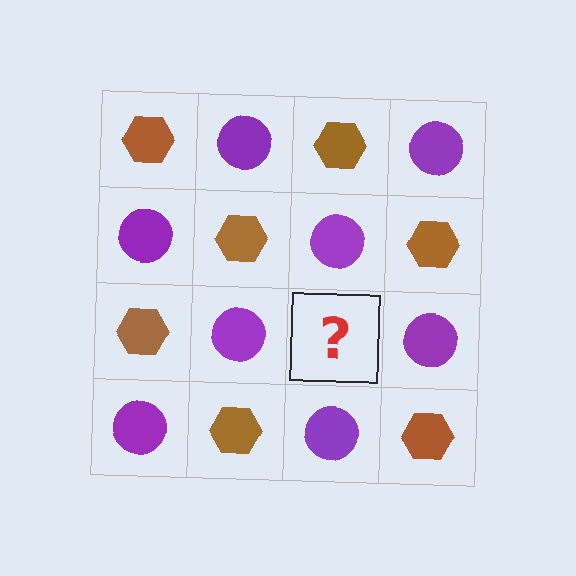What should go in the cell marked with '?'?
The missing cell should contain a brown hexagon.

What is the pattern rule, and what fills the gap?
The rule is that it alternates brown hexagon and purple circle in a checkerboard pattern. The gap should be filled with a brown hexagon.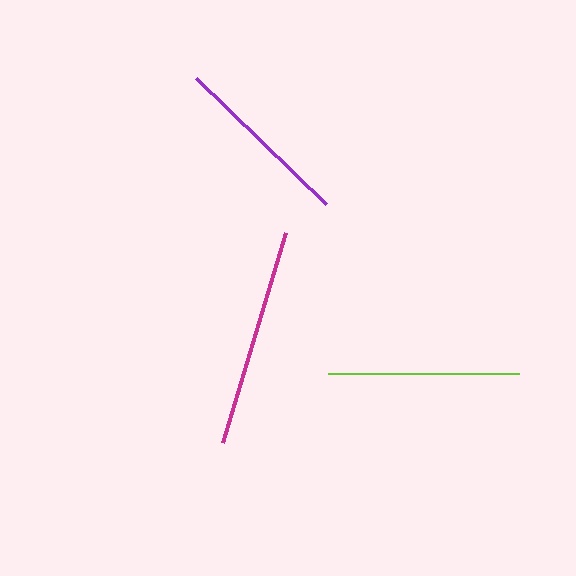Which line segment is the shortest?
The purple line is the shortest at approximately 181 pixels.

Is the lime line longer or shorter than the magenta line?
The magenta line is longer than the lime line.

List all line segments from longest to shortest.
From longest to shortest: magenta, lime, purple.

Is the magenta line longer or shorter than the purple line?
The magenta line is longer than the purple line.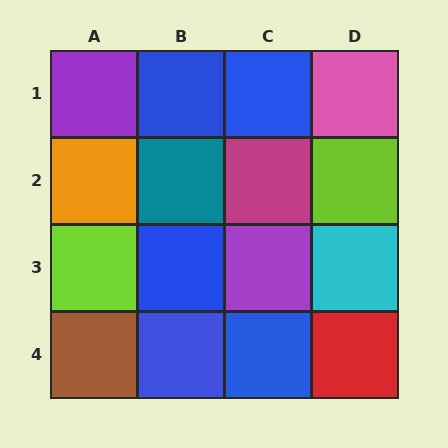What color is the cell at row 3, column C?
Purple.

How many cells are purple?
2 cells are purple.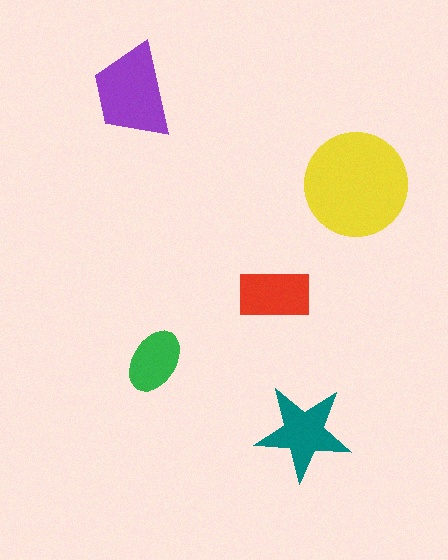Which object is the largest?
The yellow circle.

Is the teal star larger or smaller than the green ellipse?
Larger.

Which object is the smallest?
The green ellipse.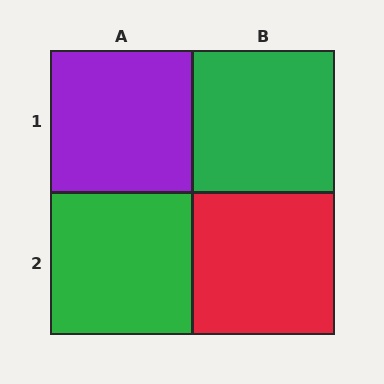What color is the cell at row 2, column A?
Green.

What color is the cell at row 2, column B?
Red.